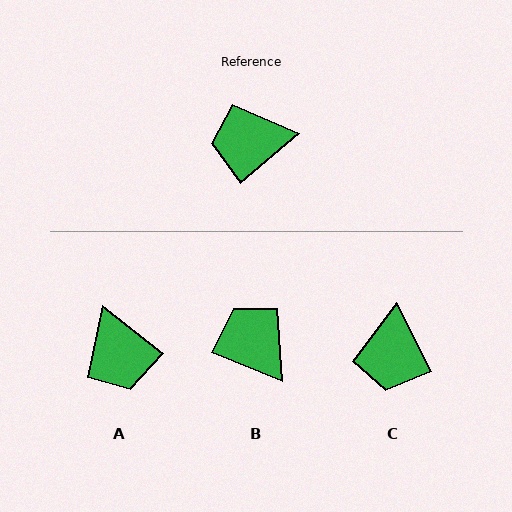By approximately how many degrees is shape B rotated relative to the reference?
Approximately 63 degrees clockwise.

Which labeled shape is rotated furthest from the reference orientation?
A, about 101 degrees away.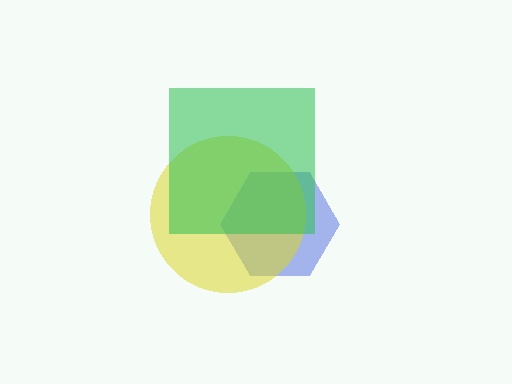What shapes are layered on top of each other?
The layered shapes are: a blue hexagon, a yellow circle, a green square.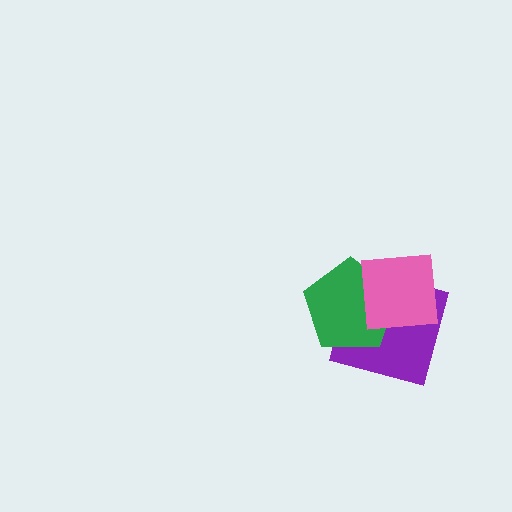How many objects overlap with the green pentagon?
2 objects overlap with the green pentagon.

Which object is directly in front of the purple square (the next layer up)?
The green pentagon is directly in front of the purple square.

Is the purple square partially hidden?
Yes, it is partially covered by another shape.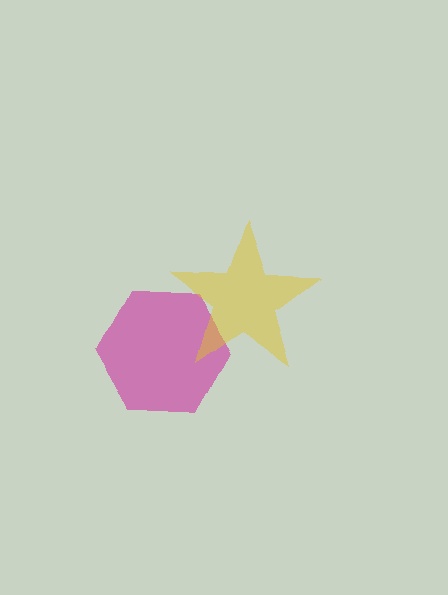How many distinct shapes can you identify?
There are 2 distinct shapes: a magenta hexagon, a yellow star.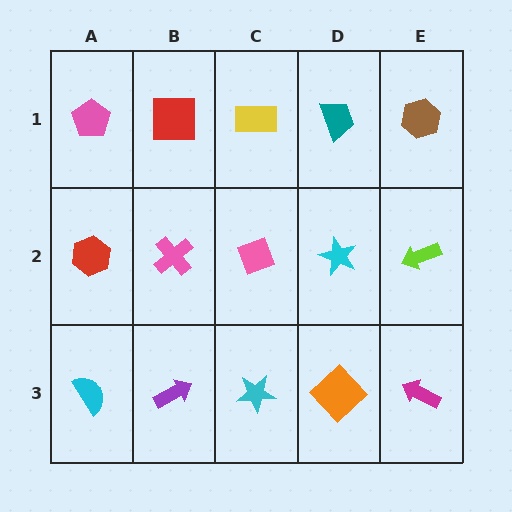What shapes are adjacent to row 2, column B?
A red square (row 1, column B), a purple arrow (row 3, column B), a red hexagon (row 2, column A), a pink diamond (row 2, column C).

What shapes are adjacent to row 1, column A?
A red hexagon (row 2, column A), a red square (row 1, column B).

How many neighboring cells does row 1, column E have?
2.